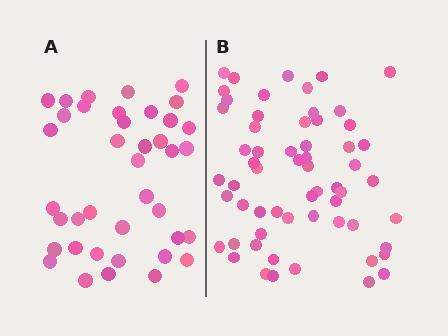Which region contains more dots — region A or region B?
Region B (the right region) has more dots.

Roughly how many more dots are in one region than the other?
Region B has approximately 20 more dots than region A.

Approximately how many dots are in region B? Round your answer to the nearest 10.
About 60 dots.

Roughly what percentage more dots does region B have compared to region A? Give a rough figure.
About 55% more.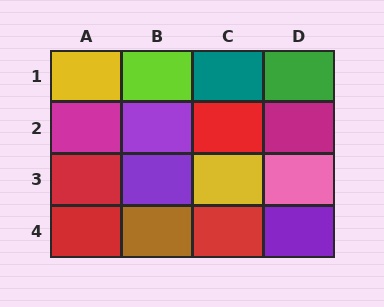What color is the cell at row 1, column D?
Green.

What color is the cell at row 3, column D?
Pink.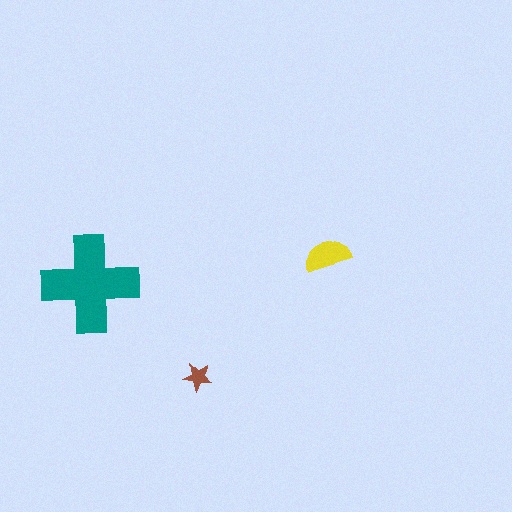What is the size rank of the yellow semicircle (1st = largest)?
2nd.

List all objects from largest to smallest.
The teal cross, the yellow semicircle, the brown star.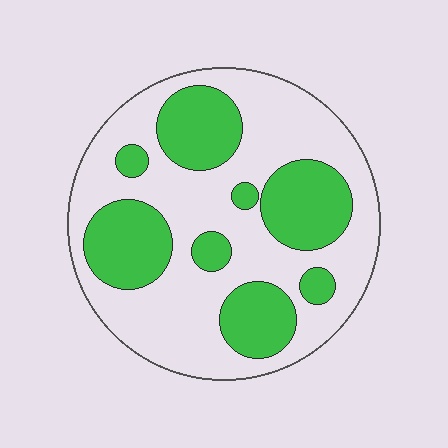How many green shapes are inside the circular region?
8.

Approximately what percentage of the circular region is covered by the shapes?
Approximately 35%.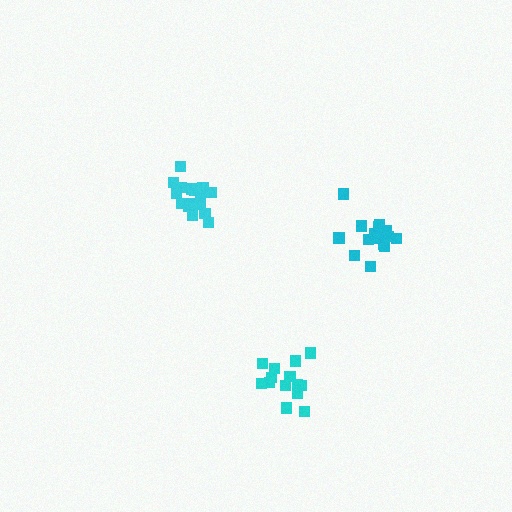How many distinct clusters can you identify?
There are 3 distinct clusters.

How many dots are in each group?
Group 1: 17 dots, Group 2: 17 dots, Group 3: 14 dots (48 total).